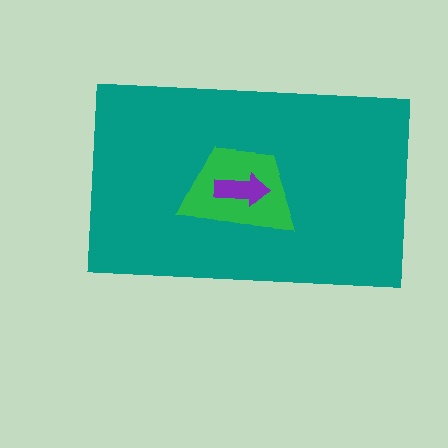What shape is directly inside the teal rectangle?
The green trapezoid.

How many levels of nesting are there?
3.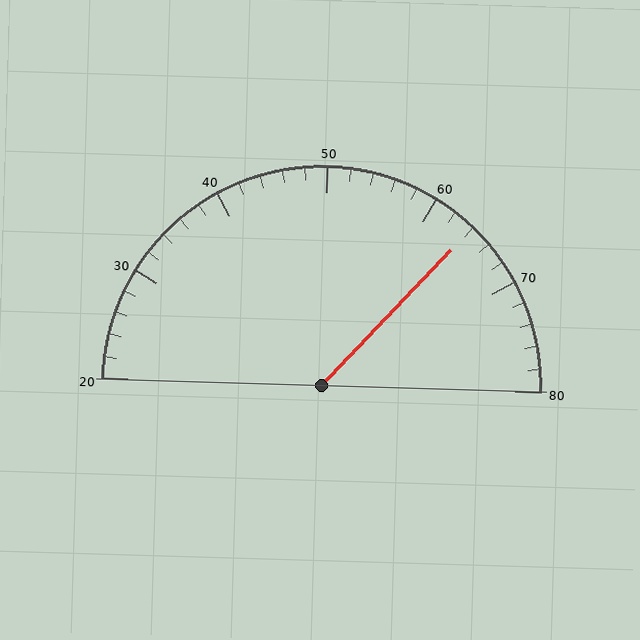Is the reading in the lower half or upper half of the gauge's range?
The reading is in the upper half of the range (20 to 80).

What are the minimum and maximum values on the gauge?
The gauge ranges from 20 to 80.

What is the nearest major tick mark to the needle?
The nearest major tick mark is 60.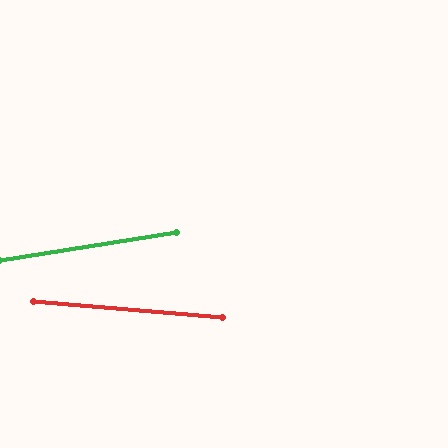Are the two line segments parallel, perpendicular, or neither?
Neither parallel nor perpendicular — they differ by about 14°.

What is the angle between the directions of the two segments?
Approximately 14 degrees.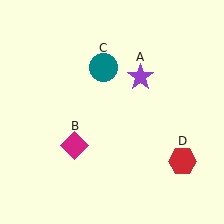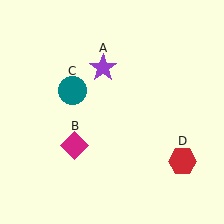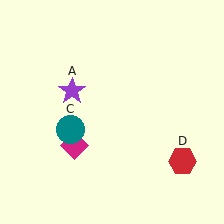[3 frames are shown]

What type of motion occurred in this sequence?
The purple star (object A), teal circle (object C) rotated counterclockwise around the center of the scene.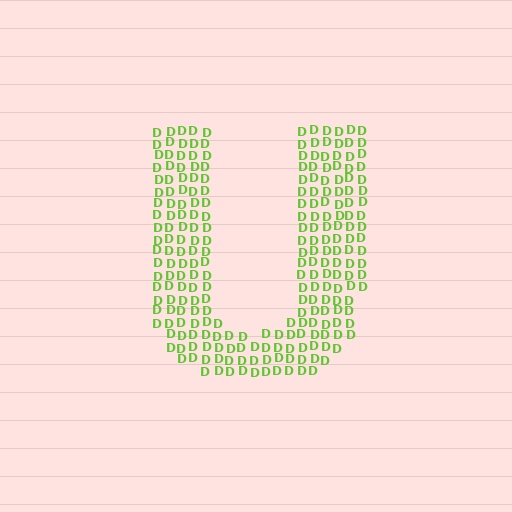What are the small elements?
The small elements are letter D's.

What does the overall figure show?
The overall figure shows the letter U.